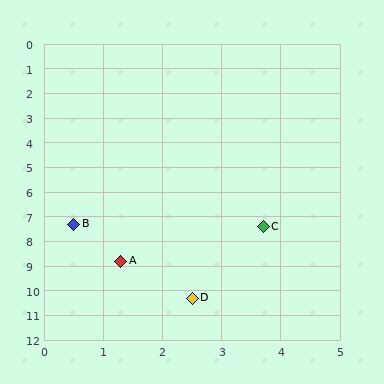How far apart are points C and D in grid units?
Points C and D are about 3.1 grid units apart.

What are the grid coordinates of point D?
Point D is at approximately (2.5, 10.3).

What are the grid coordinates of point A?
Point A is at approximately (1.3, 8.8).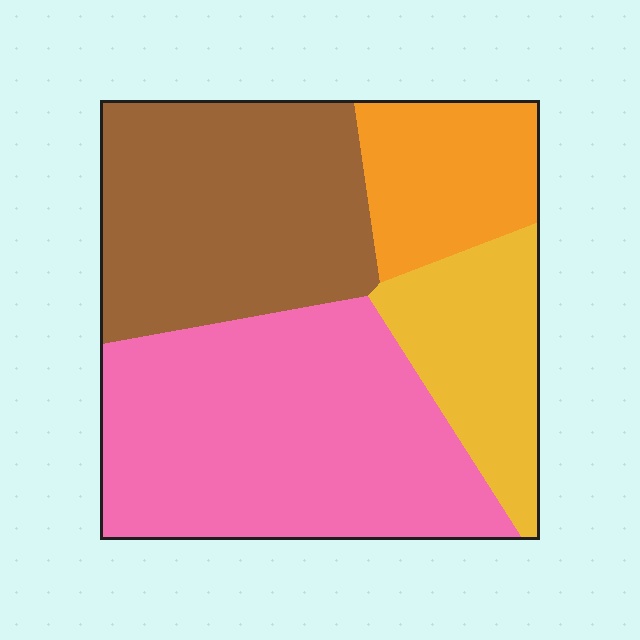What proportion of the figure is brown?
Brown takes up about one third (1/3) of the figure.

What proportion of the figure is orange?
Orange takes up about one eighth (1/8) of the figure.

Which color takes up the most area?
Pink, at roughly 40%.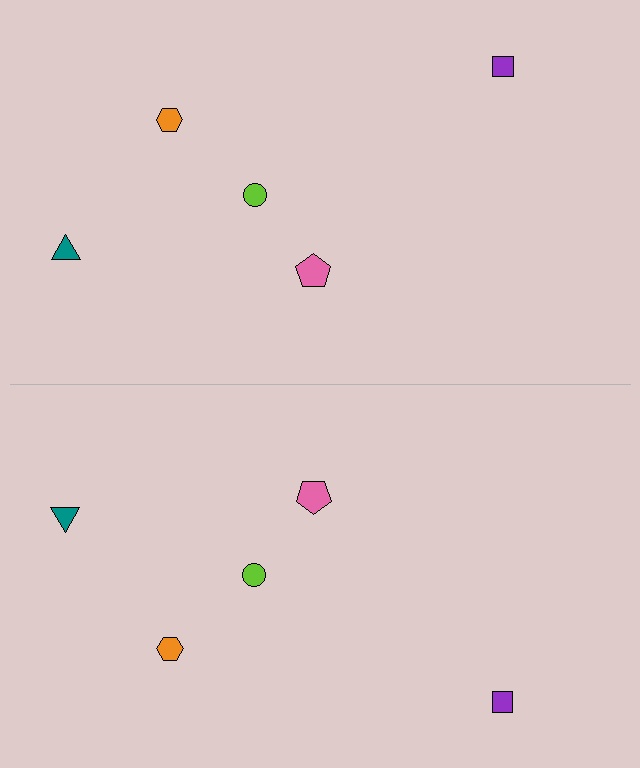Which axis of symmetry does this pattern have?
The pattern has a horizontal axis of symmetry running through the center of the image.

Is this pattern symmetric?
Yes, this pattern has bilateral (reflection) symmetry.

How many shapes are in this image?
There are 10 shapes in this image.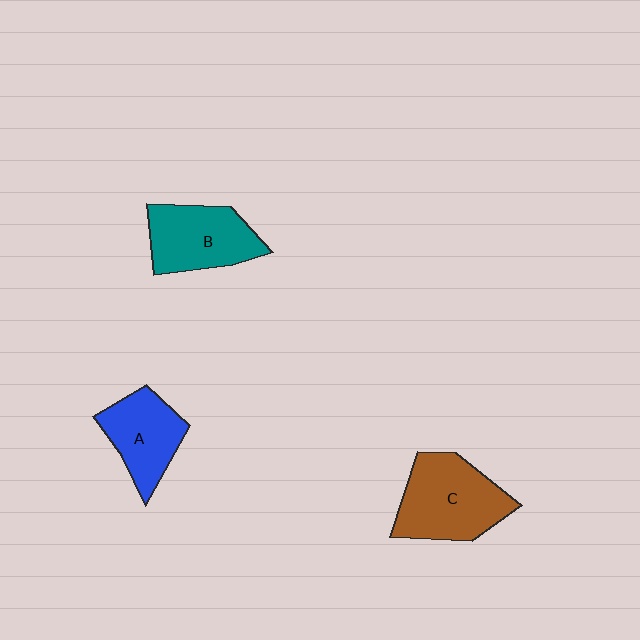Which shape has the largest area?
Shape C (brown).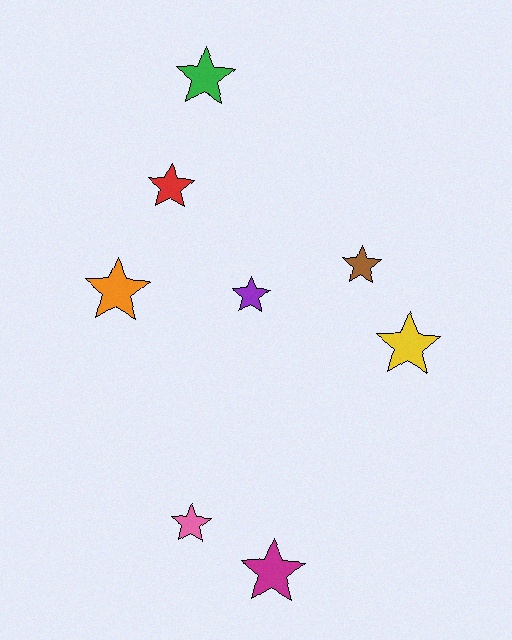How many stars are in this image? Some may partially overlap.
There are 8 stars.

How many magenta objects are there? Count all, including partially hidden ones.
There is 1 magenta object.